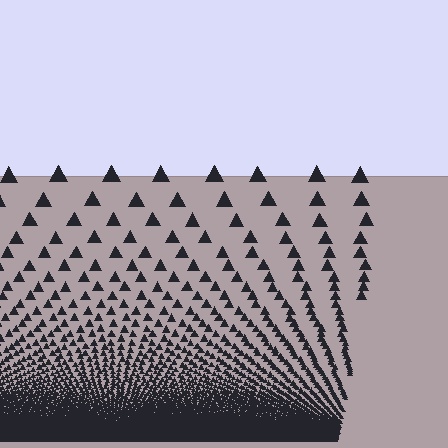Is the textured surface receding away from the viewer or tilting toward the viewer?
The surface appears to tilt toward the viewer. Texture elements get larger and sparser toward the top.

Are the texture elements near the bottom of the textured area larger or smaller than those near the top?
Smaller. The gradient is inverted — elements near the bottom are smaller and denser.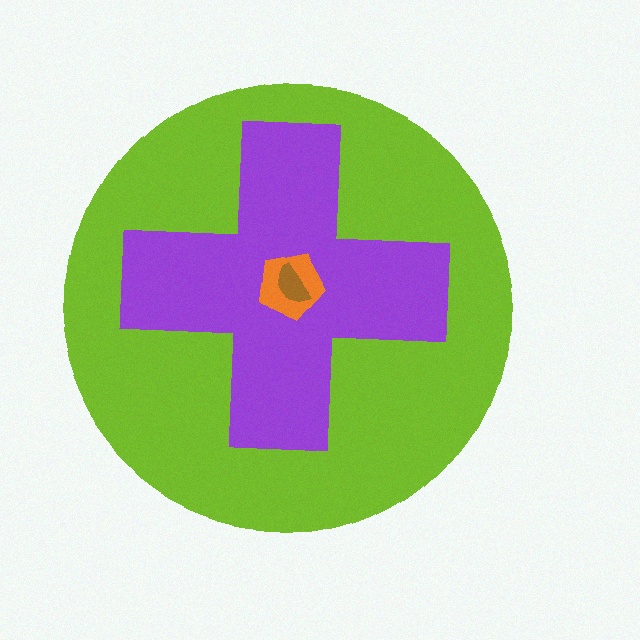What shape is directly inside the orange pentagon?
The brown semicircle.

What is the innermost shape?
The brown semicircle.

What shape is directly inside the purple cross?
The orange pentagon.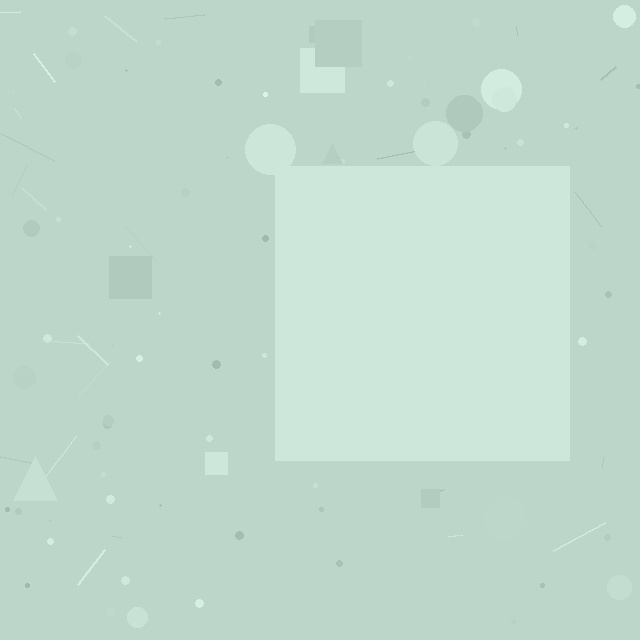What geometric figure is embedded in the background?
A square is embedded in the background.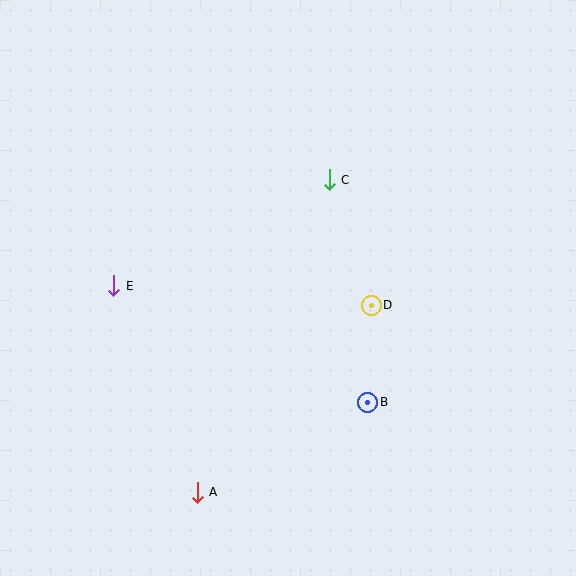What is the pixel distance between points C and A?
The distance between C and A is 339 pixels.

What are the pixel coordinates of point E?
Point E is at (114, 286).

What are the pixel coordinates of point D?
Point D is at (371, 305).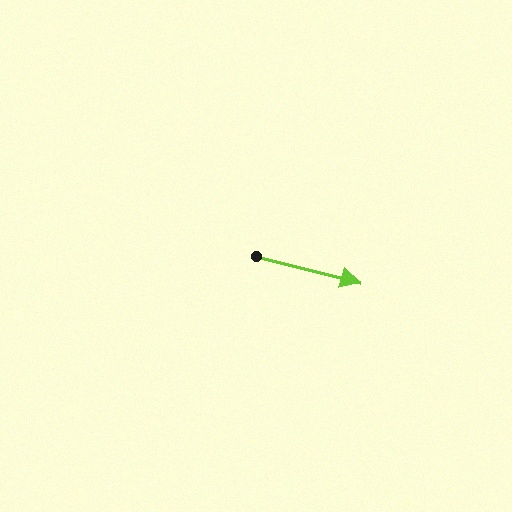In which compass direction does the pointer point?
East.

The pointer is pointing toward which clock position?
Roughly 3 o'clock.